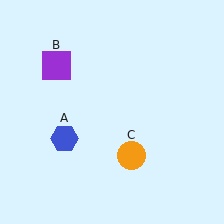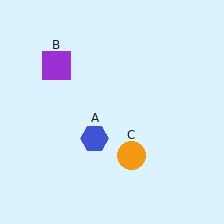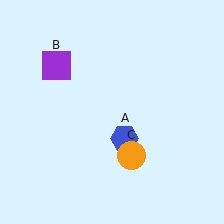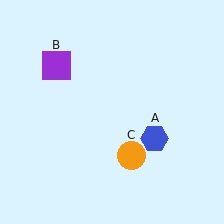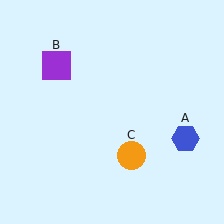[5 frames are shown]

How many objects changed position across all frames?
1 object changed position: blue hexagon (object A).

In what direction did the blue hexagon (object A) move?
The blue hexagon (object A) moved right.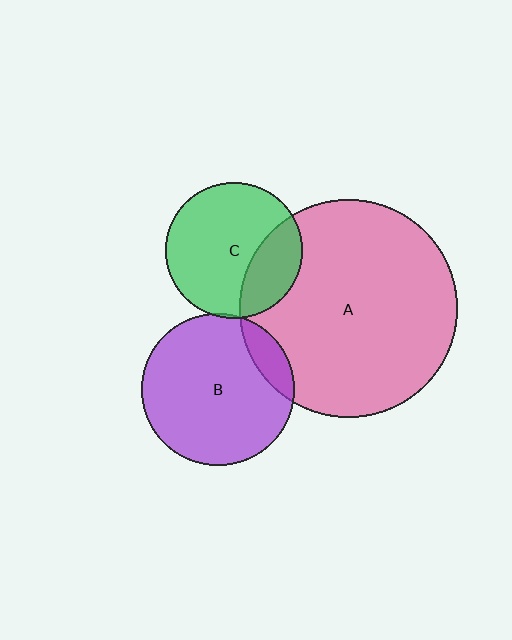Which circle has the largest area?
Circle A (pink).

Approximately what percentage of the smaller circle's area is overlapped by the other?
Approximately 10%.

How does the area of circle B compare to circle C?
Approximately 1.2 times.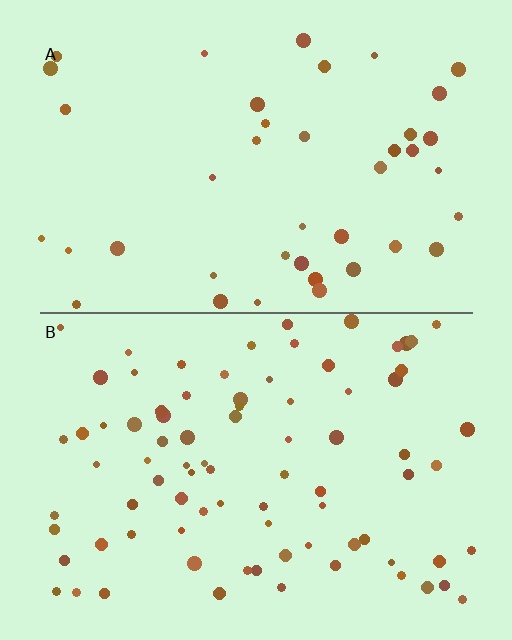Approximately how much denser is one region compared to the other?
Approximately 2.1× — region B over region A.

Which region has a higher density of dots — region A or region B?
B (the bottom).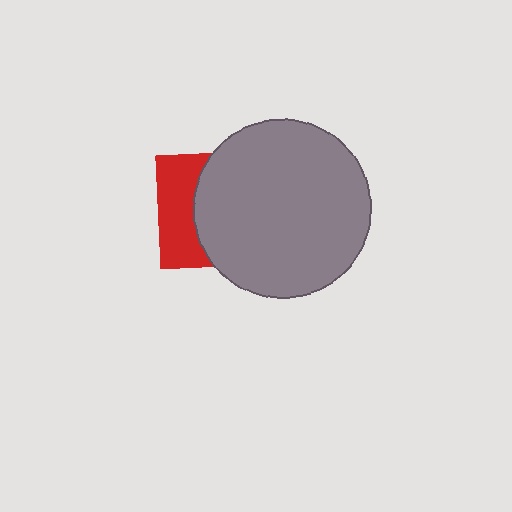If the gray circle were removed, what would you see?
You would see the complete red square.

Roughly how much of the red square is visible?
A small part of it is visible (roughly 37%).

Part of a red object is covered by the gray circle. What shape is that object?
It is a square.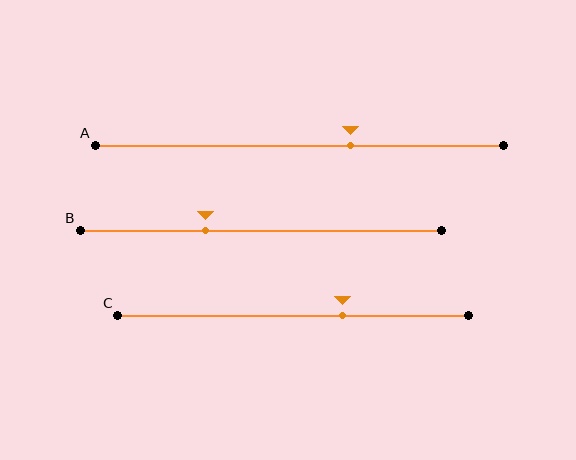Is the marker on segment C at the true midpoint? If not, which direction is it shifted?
No, the marker on segment C is shifted to the right by about 14% of the segment length.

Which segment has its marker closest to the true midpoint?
Segment A has its marker closest to the true midpoint.